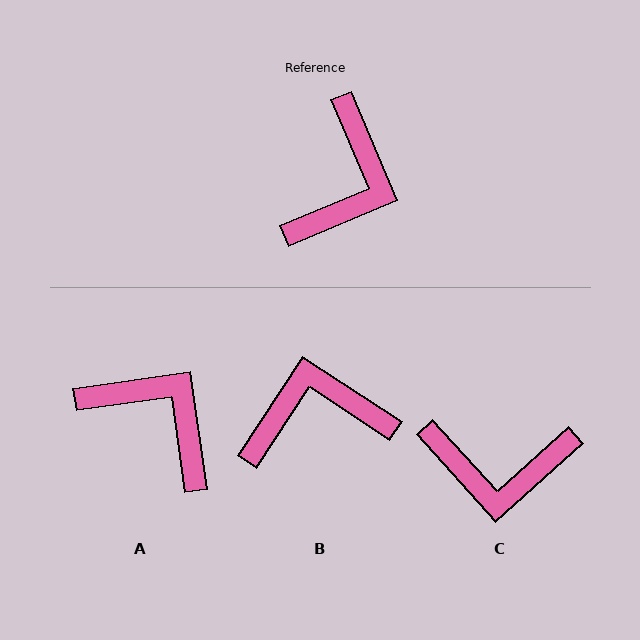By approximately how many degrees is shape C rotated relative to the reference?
Approximately 71 degrees clockwise.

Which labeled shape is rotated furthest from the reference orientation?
B, about 124 degrees away.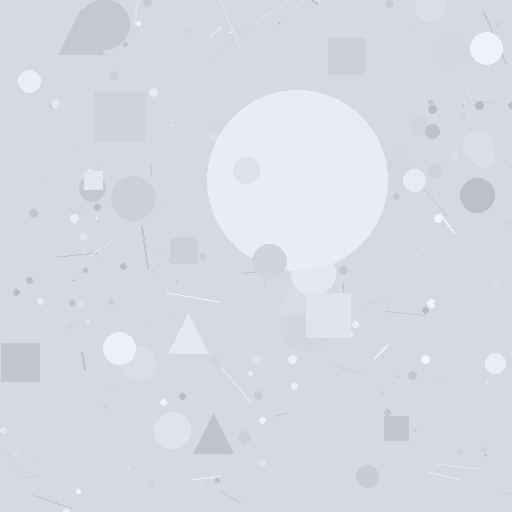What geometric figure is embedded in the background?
A circle is embedded in the background.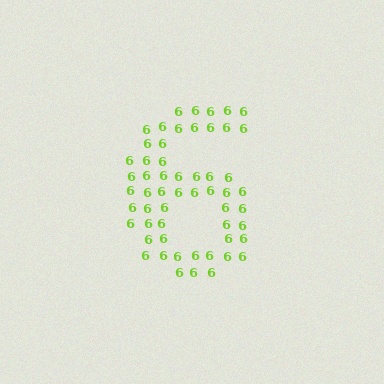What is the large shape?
The large shape is the digit 6.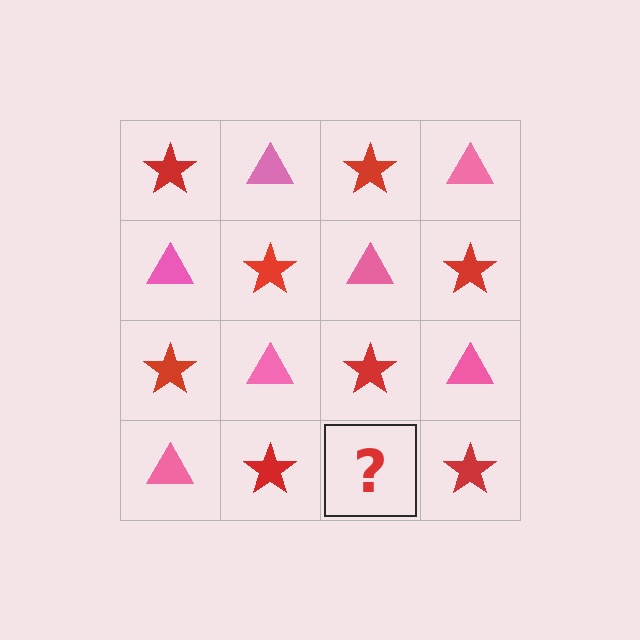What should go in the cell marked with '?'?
The missing cell should contain a pink triangle.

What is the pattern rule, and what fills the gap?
The rule is that it alternates red star and pink triangle in a checkerboard pattern. The gap should be filled with a pink triangle.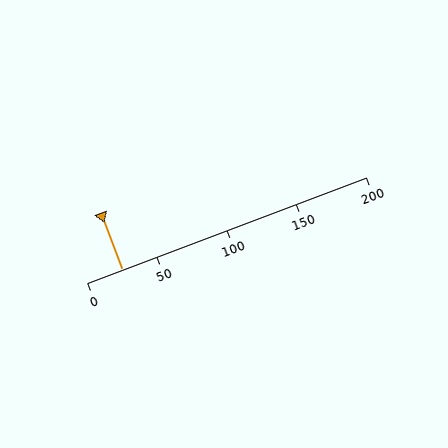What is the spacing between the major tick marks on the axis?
The major ticks are spaced 50 apart.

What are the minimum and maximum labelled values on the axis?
The axis runs from 0 to 200.